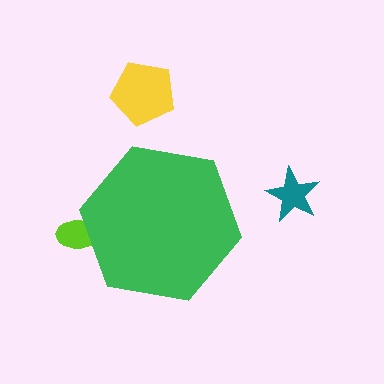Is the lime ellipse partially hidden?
Yes, the lime ellipse is partially hidden behind the green hexagon.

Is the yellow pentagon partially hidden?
No, the yellow pentagon is fully visible.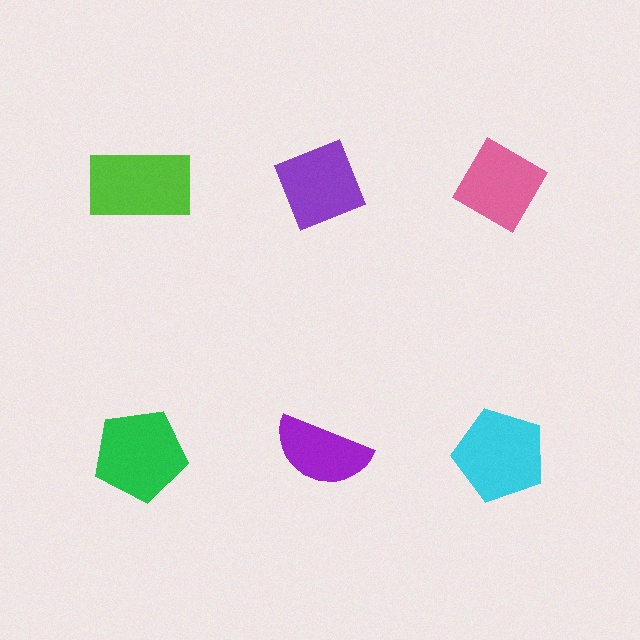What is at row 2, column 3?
A cyan pentagon.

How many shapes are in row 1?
3 shapes.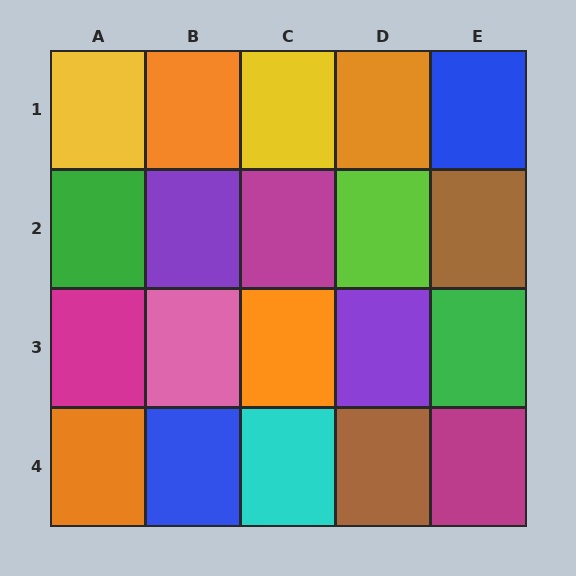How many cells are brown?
2 cells are brown.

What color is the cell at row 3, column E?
Green.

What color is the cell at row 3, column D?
Purple.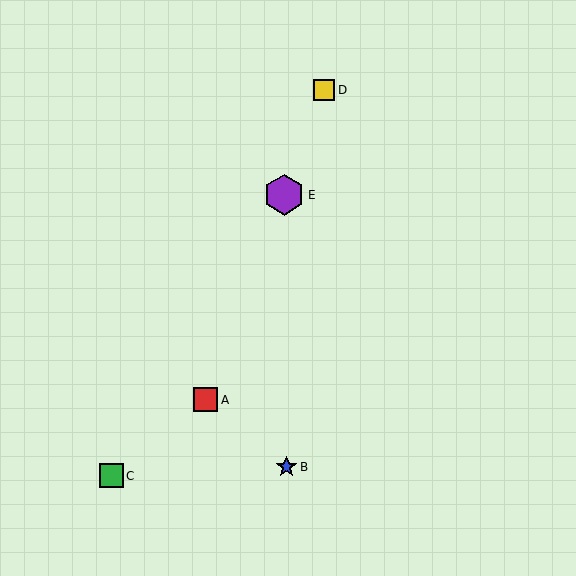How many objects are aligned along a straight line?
3 objects (A, D, E) are aligned along a straight line.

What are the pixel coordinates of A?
Object A is at (206, 400).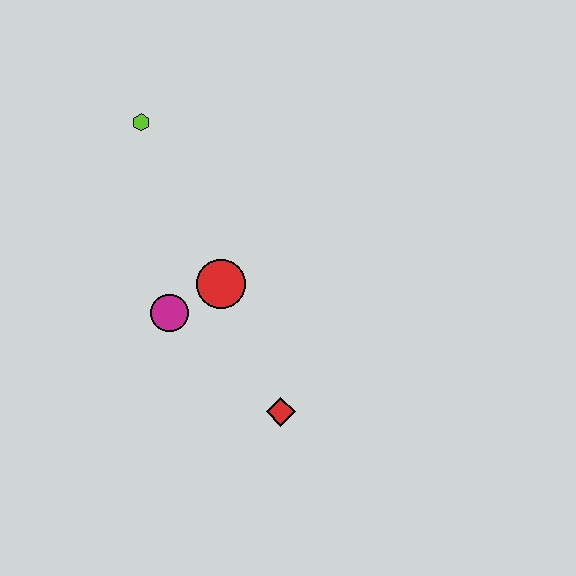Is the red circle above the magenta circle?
Yes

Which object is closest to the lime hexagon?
The red circle is closest to the lime hexagon.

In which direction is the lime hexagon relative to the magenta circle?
The lime hexagon is above the magenta circle.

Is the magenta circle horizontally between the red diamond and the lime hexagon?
Yes